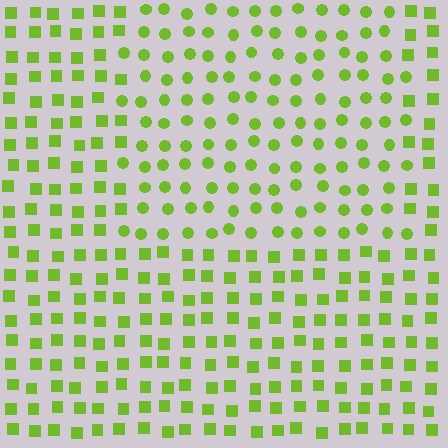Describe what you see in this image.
The image is filled with small lime elements arranged in a uniform grid. A rectangle-shaped region contains circles, while the surrounding area contains squares. The boundary is defined purely by the change in element shape.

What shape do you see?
I see a rectangle.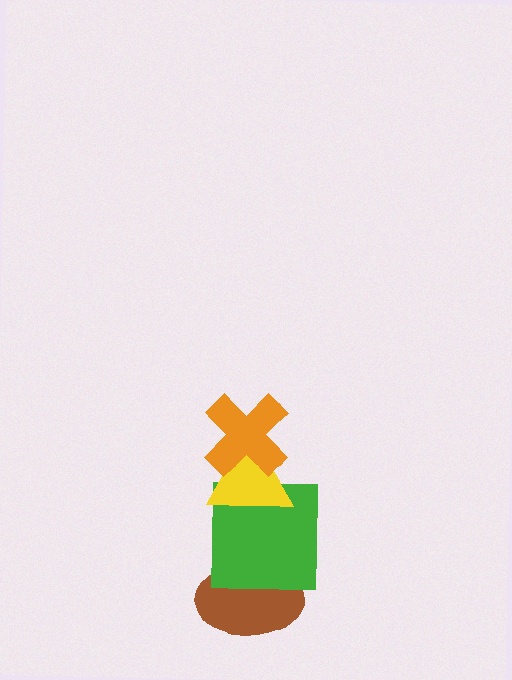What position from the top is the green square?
The green square is 3rd from the top.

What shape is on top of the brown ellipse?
The green square is on top of the brown ellipse.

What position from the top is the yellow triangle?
The yellow triangle is 2nd from the top.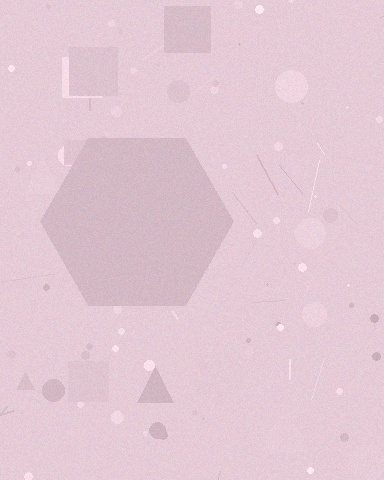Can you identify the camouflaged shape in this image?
The camouflaged shape is a hexagon.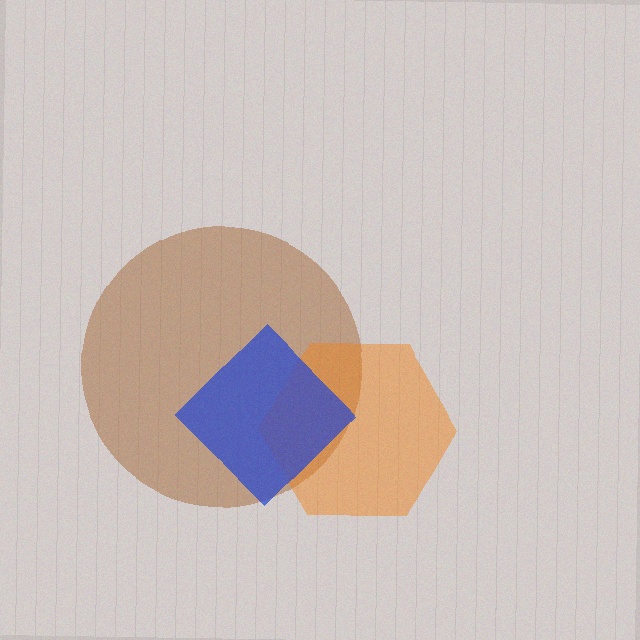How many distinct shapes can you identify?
There are 3 distinct shapes: a brown circle, an orange hexagon, a blue diamond.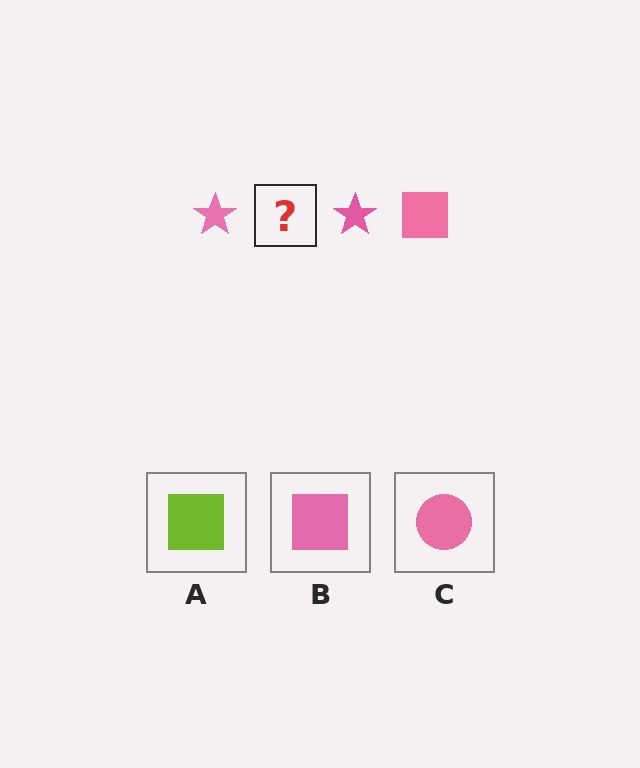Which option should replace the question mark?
Option B.